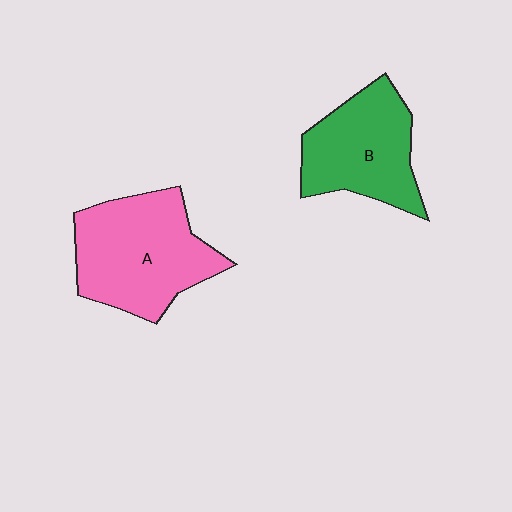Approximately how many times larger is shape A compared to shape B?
Approximately 1.2 times.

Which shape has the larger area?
Shape A (pink).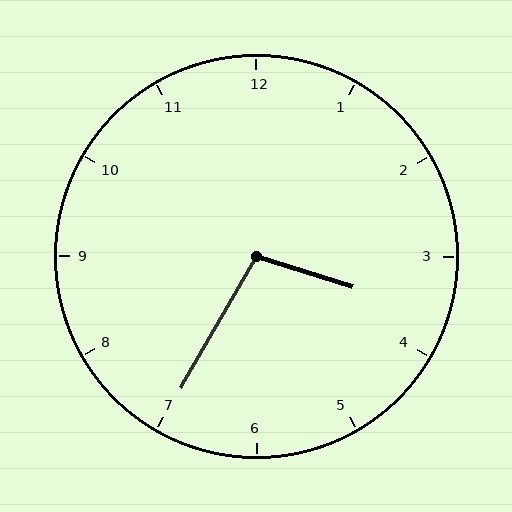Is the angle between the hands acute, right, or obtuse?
It is obtuse.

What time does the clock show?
3:35.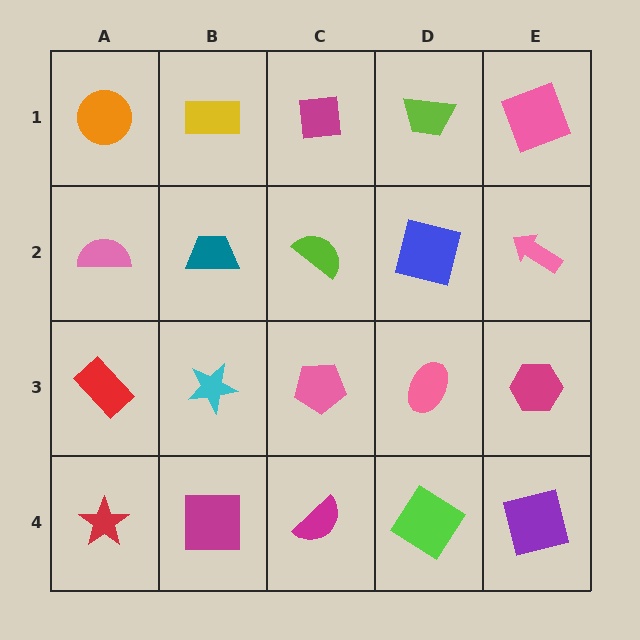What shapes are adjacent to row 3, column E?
A pink arrow (row 2, column E), a purple square (row 4, column E), a pink ellipse (row 3, column D).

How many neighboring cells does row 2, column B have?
4.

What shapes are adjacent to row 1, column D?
A blue square (row 2, column D), a magenta square (row 1, column C), a pink square (row 1, column E).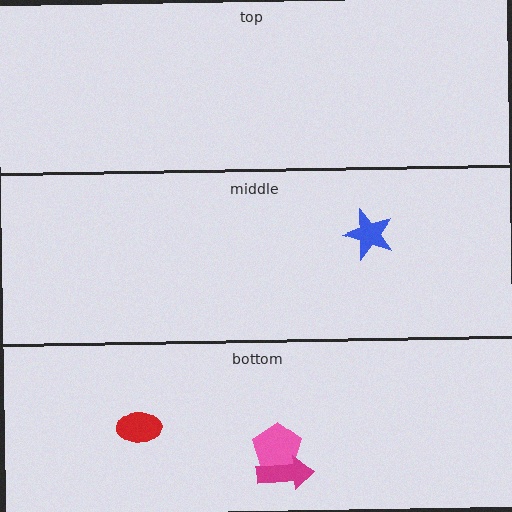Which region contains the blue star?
The middle region.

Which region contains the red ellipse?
The bottom region.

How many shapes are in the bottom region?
3.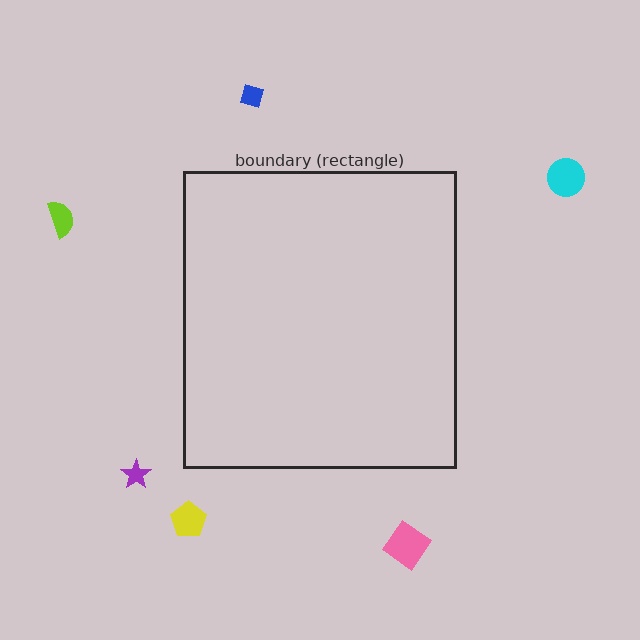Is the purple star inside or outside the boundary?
Outside.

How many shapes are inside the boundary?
0 inside, 6 outside.